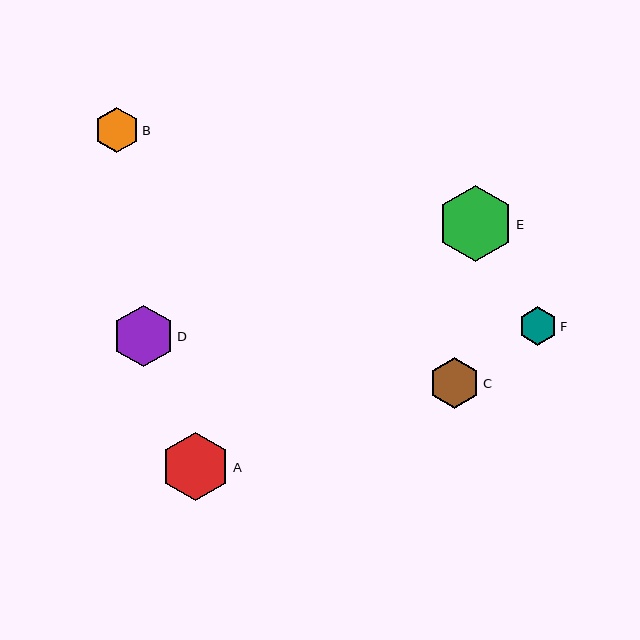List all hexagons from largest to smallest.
From largest to smallest: E, A, D, C, B, F.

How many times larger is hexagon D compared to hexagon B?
Hexagon D is approximately 1.4 times the size of hexagon B.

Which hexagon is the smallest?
Hexagon F is the smallest with a size of approximately 39 pixels.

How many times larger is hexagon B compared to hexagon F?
Hexagon B is approximately 1.2 times the size of hexagon F.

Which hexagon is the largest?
Hexagon E is the largest with a size of approximately 76 pixels.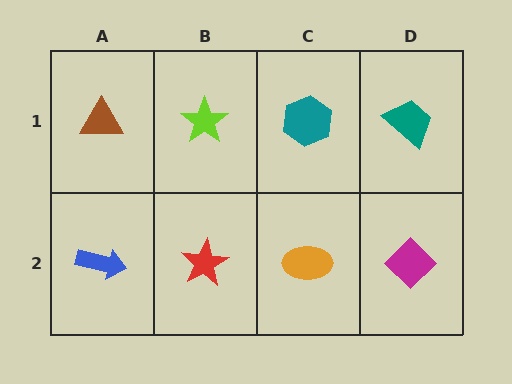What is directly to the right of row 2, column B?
An orange ellipse.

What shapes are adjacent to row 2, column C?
A teal hexagon (row 1, column C), a red star (row 2, column B), a magenta diamond (row 2, column D).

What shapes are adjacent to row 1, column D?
A magenta diamond (row 2, column D), a teal hexagon (row 1, column C).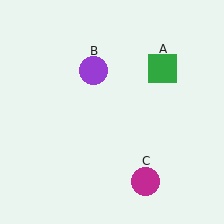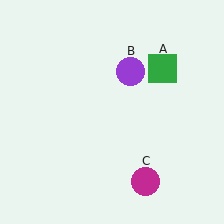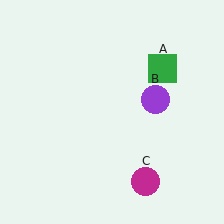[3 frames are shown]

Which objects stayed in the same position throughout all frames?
Green square (object A) and magenta circle (object C) remained stationary.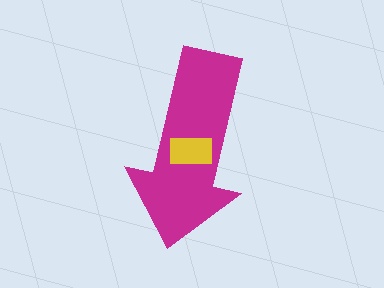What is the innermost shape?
The yellow rectangle.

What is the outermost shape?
The magenta arrow.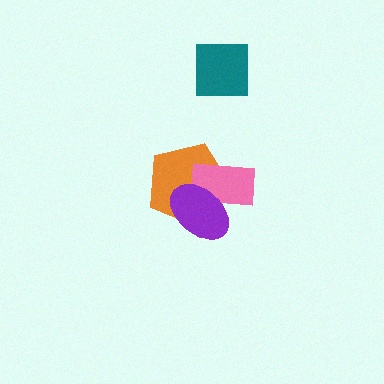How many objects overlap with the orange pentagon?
2 objects overlap with the orange pentagon.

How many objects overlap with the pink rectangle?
2 objects overlap with the pink rectangle.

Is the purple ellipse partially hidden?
No, no other shape covers it.